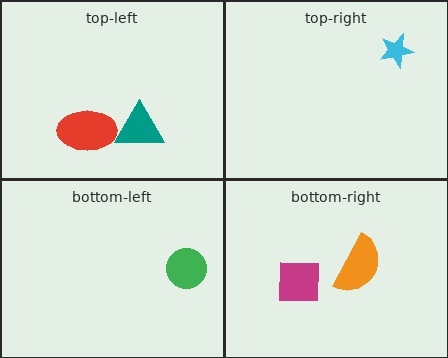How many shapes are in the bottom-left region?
1.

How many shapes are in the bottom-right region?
2.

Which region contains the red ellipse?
The top-left region.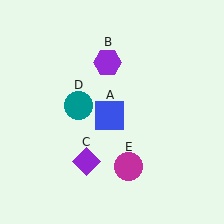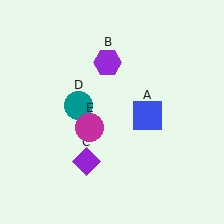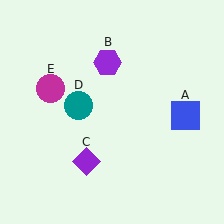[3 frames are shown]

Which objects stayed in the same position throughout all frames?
Purple hexagon (object B) and purple diamond (object C) and teal circle (object D) remained stationary.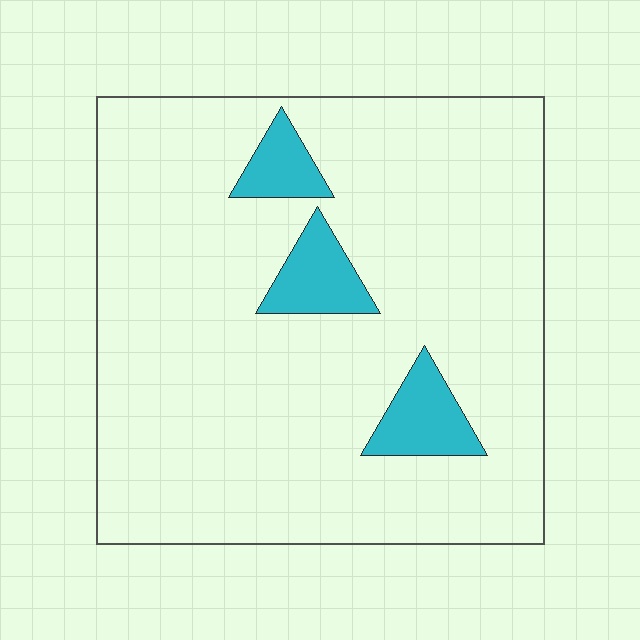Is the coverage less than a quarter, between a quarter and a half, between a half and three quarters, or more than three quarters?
Less than a quarter.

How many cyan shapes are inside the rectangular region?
3.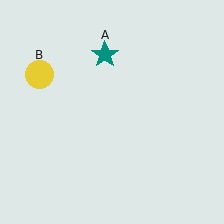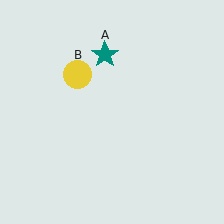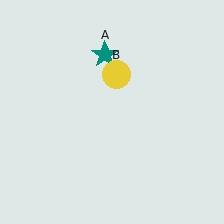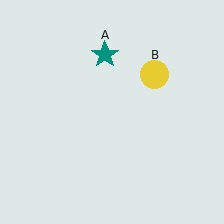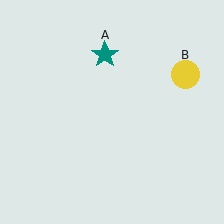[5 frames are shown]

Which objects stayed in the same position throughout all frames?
Teal star (object A) remained stationary.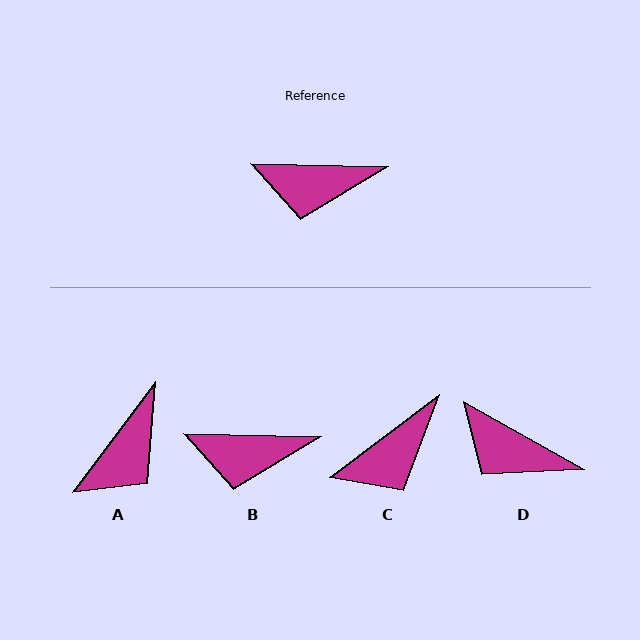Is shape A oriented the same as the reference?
No, it is off by about 55 degrees.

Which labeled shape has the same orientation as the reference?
B.